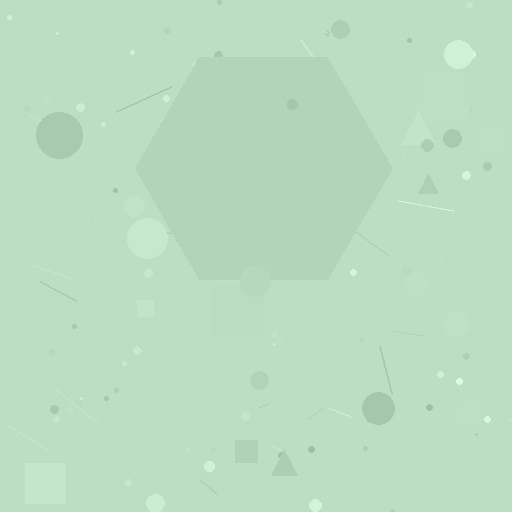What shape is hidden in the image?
A hexagon is hidden in the image.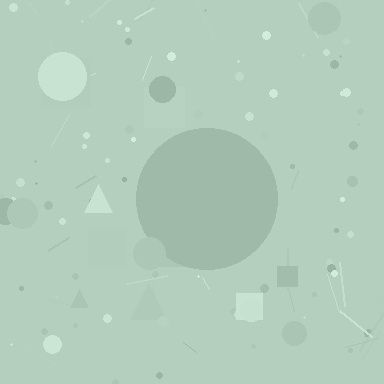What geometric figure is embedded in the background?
A circle is embedded in the background.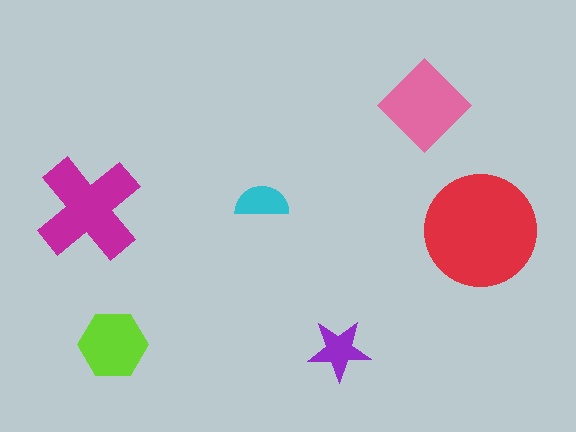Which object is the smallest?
The cyan semicircle.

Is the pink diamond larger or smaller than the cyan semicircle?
Larger.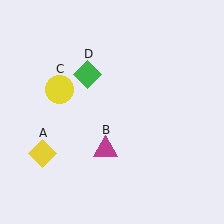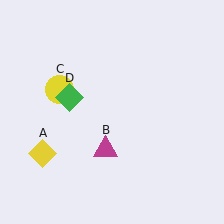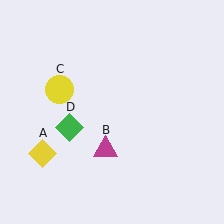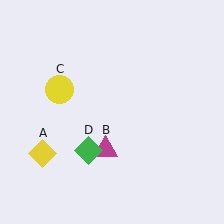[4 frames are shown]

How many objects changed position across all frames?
1 object changed position: green diamond (object D).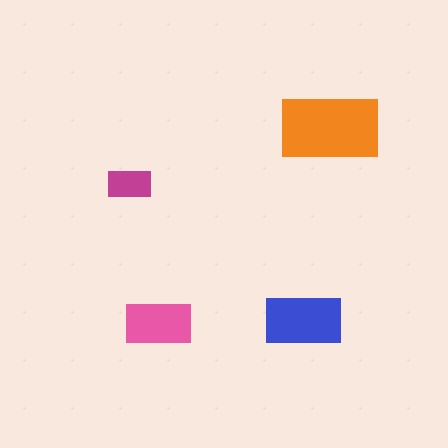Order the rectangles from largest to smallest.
the orange one, the blue one, the pink one, the magenta one.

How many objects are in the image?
There are 4 objects in the image.